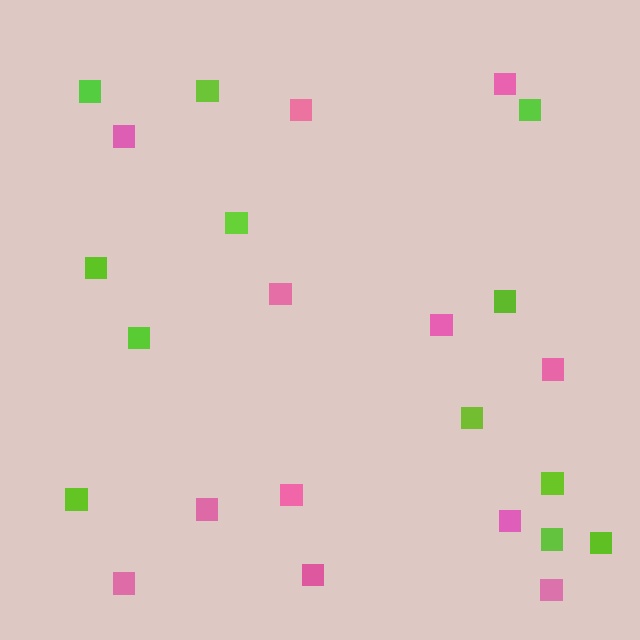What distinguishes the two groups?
There are 2 groups: one group of lime squares (12) and one group of pink squares (12).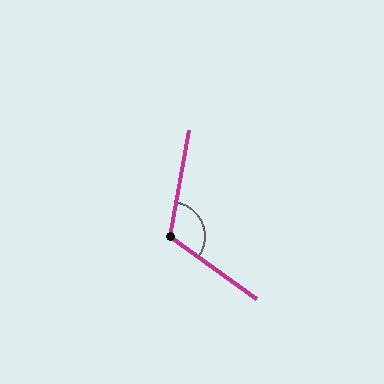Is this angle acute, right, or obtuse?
It is obtuse.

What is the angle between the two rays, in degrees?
Approximately 115 degrees.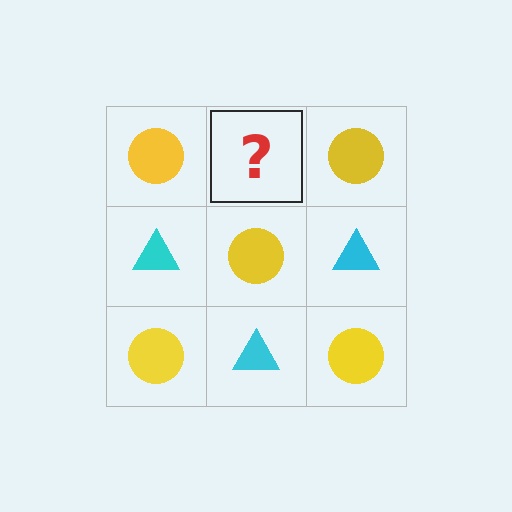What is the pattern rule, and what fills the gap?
The rule is that it alternates yellow circle and cyan triangle in a checkerboard pattern. The gap should be filled with a cyan triangle.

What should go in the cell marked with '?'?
The missing cell should contain a cyan triangle.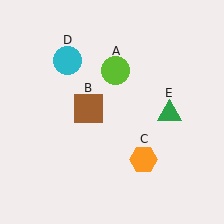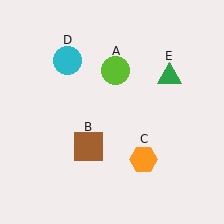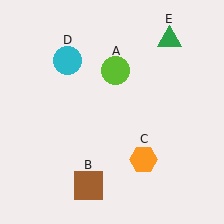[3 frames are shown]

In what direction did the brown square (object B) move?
The brown square (object B) moved down.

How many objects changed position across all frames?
2 objects changed position: brown square (object B), green triangle (object E).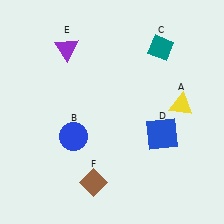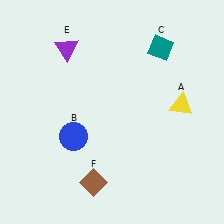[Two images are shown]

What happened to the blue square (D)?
The blue square (D) was removed in Image 2. It was in the bottom-right area of Image 1.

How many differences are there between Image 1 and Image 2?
There is 1 difference between the two images.